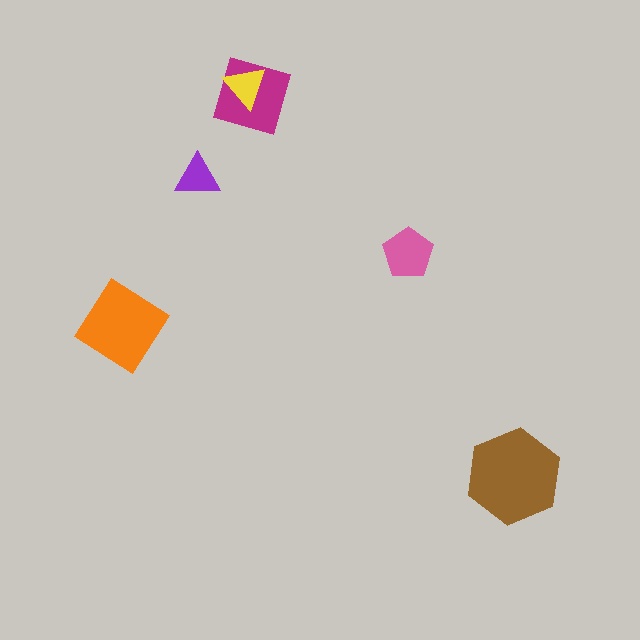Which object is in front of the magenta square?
The yellow triangle is in front of the magenta square.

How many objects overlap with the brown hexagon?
0 objects overlap with the brown hexagon.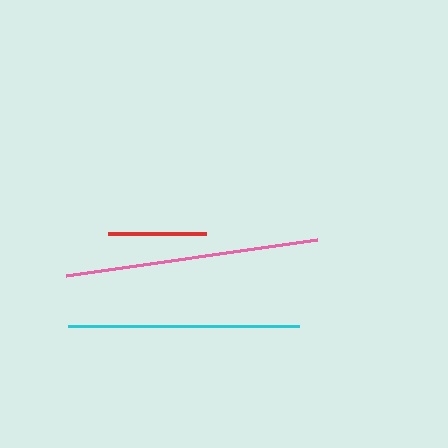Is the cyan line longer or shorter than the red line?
The cyan line is longer than the red line.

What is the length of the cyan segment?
The cyan segment is approximately 231 pixels long.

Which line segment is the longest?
The pink line is the longest at approximately 253 pixels.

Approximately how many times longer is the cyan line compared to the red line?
The cyan line is approximately 2.4 times the length of the red line.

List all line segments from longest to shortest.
From longest to shortest: pink, cyan, red.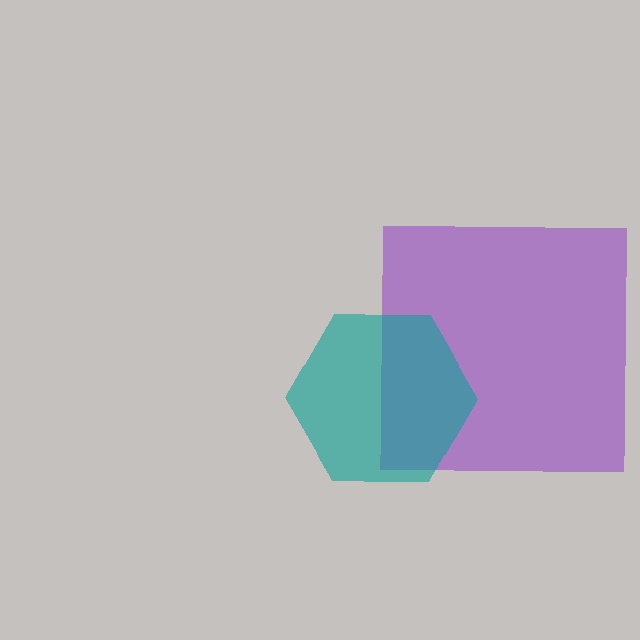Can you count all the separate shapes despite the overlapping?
Yes, there are 2 separate shapes.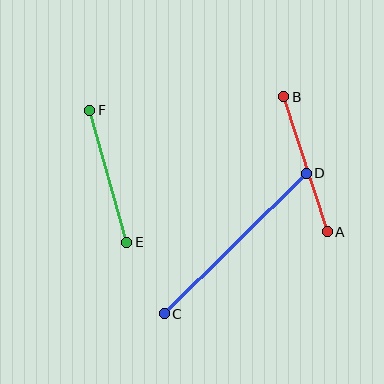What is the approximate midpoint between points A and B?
The midpoint is at approximately (305, 164) pixels.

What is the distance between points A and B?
The distance is approximately 142 pixels.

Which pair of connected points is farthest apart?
Points C and D are farthest apart.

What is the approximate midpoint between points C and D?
The midpoint is at approximately (235, 243) pixels.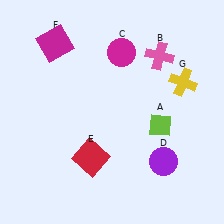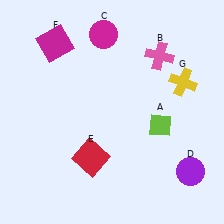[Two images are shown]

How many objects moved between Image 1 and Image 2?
2 objects moved between the two images.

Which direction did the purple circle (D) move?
The purple circle (D) moved right.